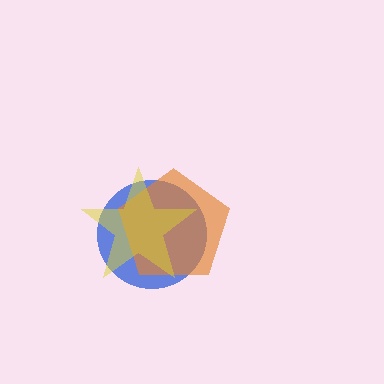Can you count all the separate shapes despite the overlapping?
Yes, there are 3 separate shapes.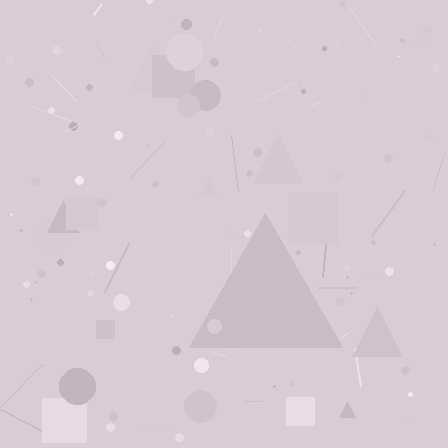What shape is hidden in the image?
A triangle is hidden in the image.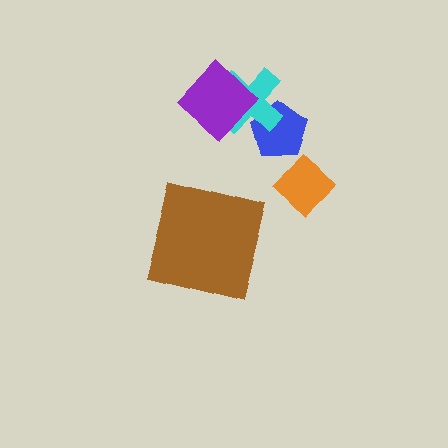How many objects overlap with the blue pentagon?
1 object overlaps with the blue pentagon.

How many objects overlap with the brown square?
0 objects overlap with the brown square.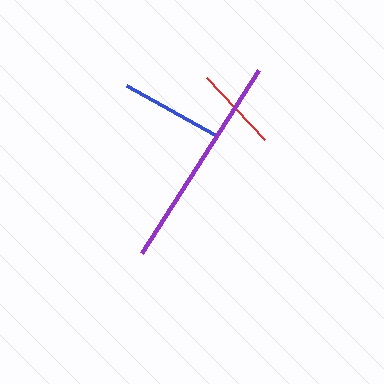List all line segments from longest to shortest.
From longest to shortest: purple, blue, red.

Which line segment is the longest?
The purple line is the longest at approximately 217 pixels.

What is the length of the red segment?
The red segment is approximately 86 pixels long.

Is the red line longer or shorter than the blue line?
The blue line is longer than the red line.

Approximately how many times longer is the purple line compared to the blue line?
The purple line is approximately 2.2 times the length of the blue line.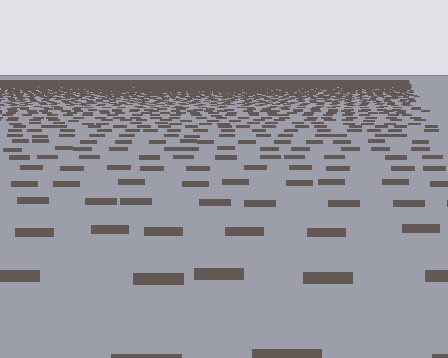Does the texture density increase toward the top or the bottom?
Density increases toward the top.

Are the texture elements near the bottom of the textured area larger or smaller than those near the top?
Larger. Near the bottom, elements are closer to the viewer and appear at a bigger on-screen size.